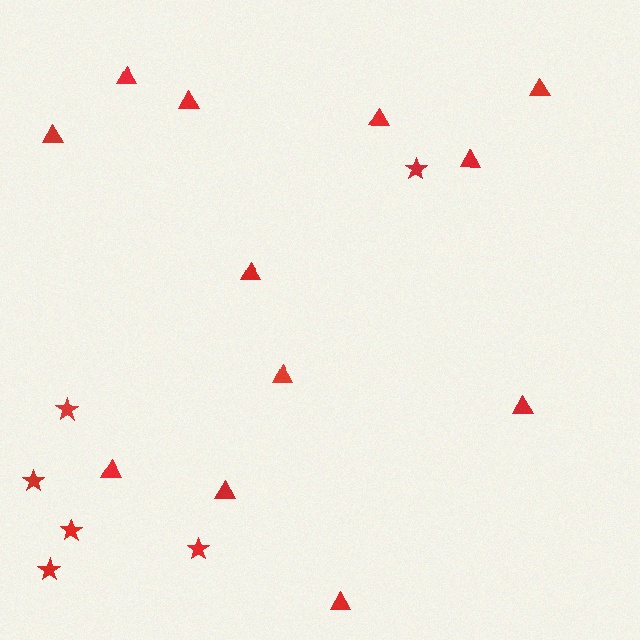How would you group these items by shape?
There are 2 groups: one group of stars (6) and one group of triangles (12).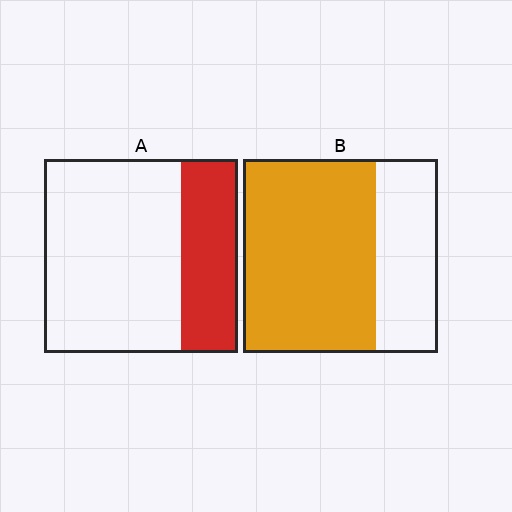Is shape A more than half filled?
No.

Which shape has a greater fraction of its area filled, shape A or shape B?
Shape B.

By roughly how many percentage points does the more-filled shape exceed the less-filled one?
By roughly 40 percentage points (B over A).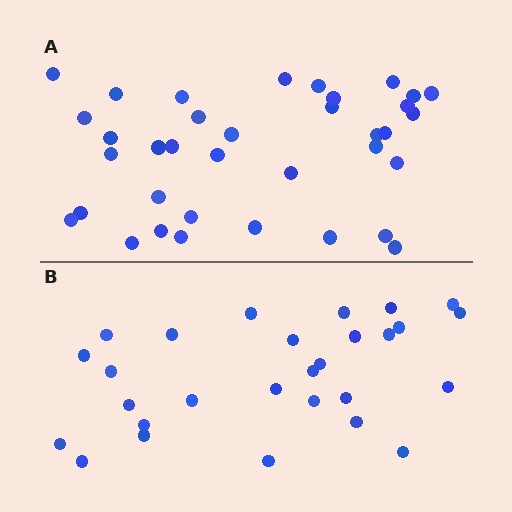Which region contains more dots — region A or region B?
Region A (the top region) has more dots.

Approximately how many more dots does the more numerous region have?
Region A has roughly 8 or so more dots than region B.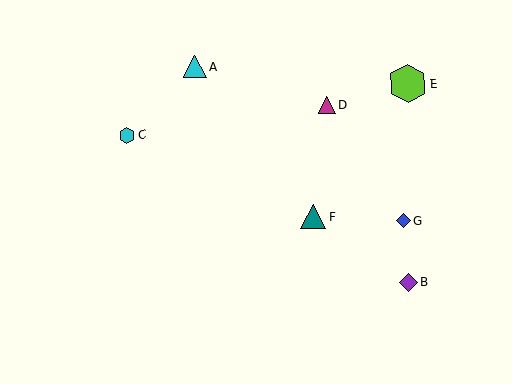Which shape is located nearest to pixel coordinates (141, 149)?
The cyan hexagon (labeled C) at (127, 135) is nearest to that location.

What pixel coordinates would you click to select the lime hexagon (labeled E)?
Click at (408, 83) to select the lime hexagon E.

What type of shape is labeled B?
Shape B is a purple diamond.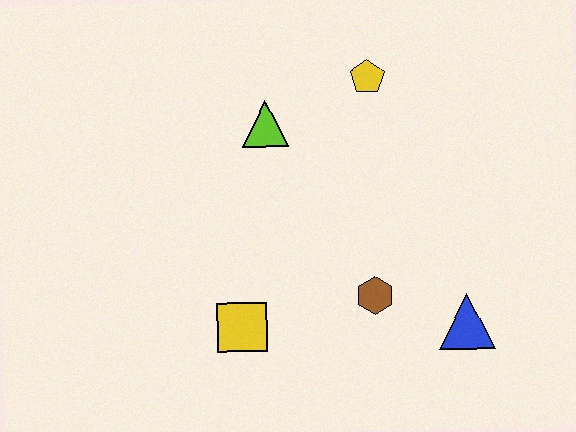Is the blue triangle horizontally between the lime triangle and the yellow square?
No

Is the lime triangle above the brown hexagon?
Yes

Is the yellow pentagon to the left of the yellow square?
No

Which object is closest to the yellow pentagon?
The lime triangle is closest to the yellow pentagon.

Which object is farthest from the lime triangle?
The blue triangle is farthest from the lime triangle.